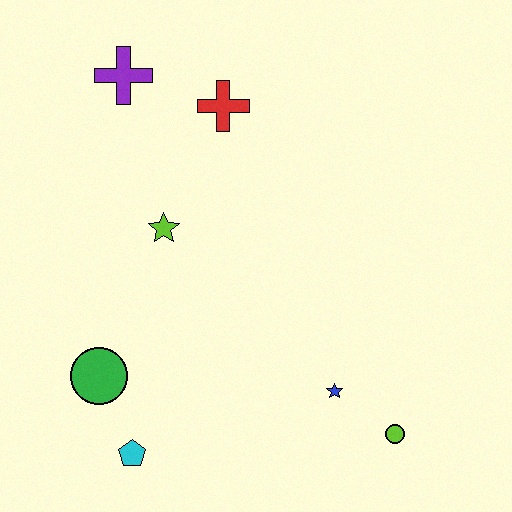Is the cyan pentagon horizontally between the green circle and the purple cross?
No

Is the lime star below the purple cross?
Yes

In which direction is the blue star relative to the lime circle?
The blue star is to the left of the lime circle.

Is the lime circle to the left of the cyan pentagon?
No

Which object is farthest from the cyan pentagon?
The purple cross is farthest from the cyan pentagon.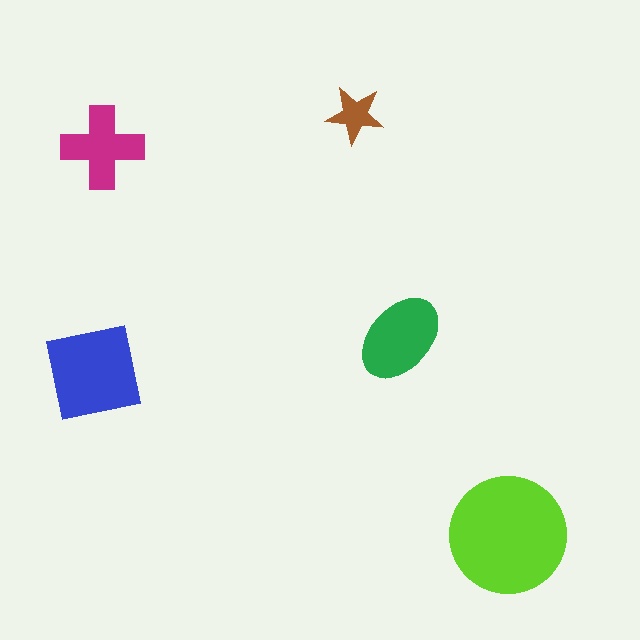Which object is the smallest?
The brown star.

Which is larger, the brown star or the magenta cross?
The magenta cross.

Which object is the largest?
The lime circle.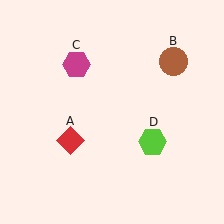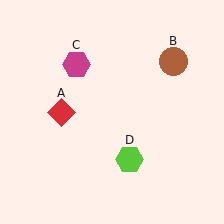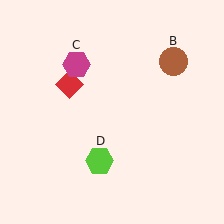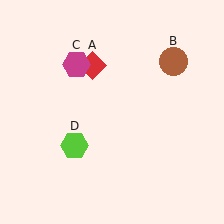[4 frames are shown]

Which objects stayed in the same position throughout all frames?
Brown circle (object B) and magenta hexagon (object C) remained stationary.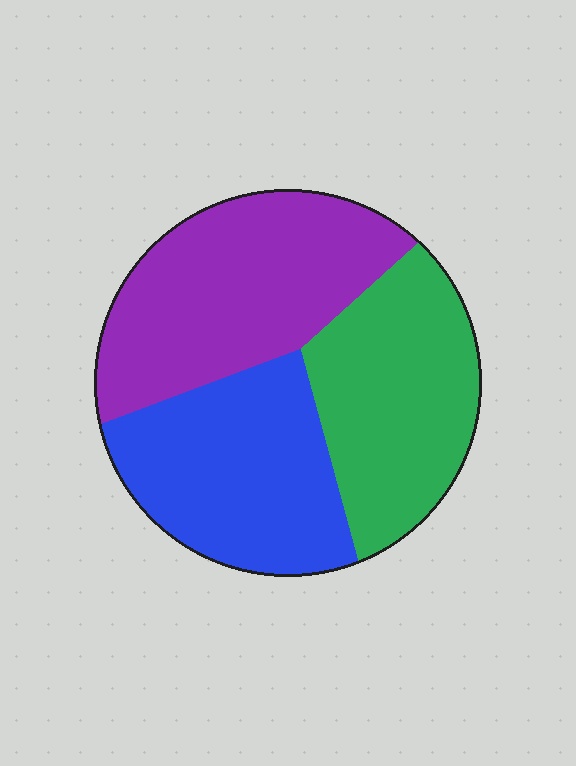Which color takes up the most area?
Purple, at roughly 35%.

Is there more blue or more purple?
Purple.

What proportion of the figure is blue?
Blue takes up about one third (1/3) of the figure.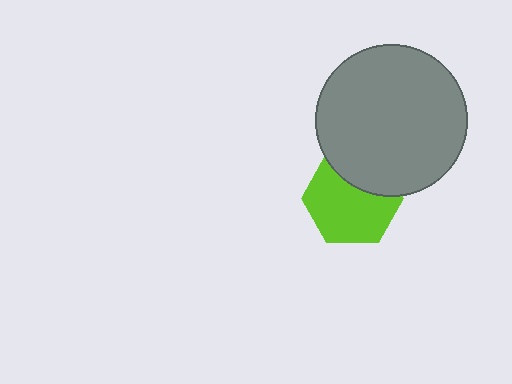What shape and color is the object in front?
The object in front is a gray circle.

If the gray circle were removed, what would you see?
You would see the complete lime hexagon.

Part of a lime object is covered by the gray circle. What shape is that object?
It is a hexagon.